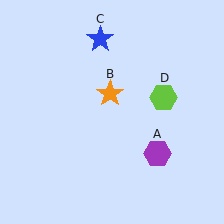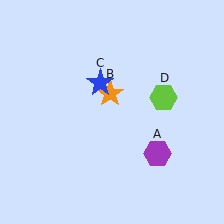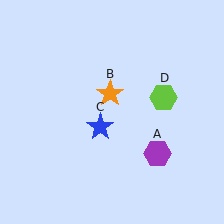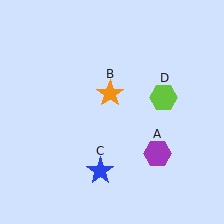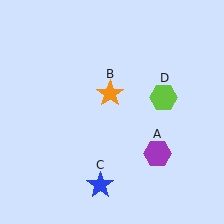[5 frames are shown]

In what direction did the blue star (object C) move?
The blue star (object C) moved down.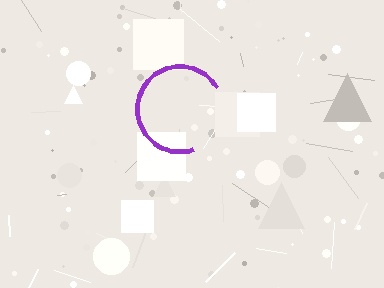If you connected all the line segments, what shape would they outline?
They would outline a circle.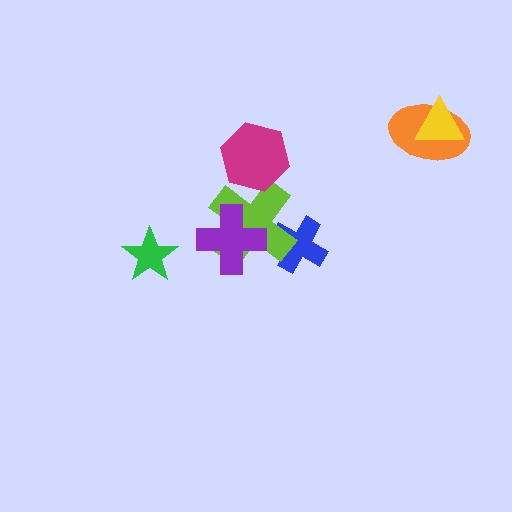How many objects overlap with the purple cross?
1 object overlaps with the purple cross.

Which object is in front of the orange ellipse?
The yellow triangle is in front of the orange ellipse.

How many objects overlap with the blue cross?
1 object overlaps with the blue cross.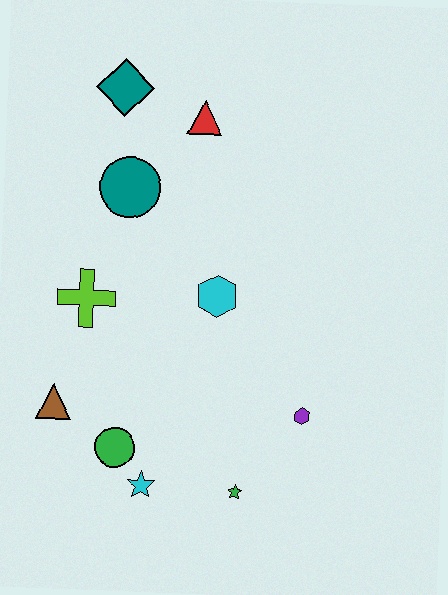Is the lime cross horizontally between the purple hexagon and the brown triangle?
Yes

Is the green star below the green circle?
Yes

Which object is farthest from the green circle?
The teal diamond is farthest from the green circle.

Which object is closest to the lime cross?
The brown triangle is closest to the lime cross.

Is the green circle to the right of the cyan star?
No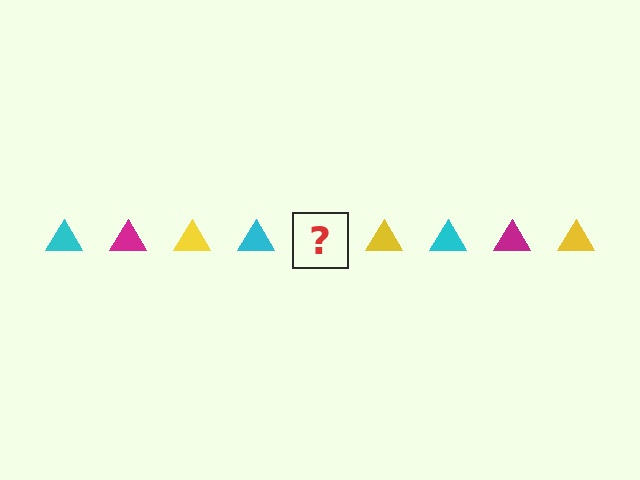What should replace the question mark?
The question mark should be replaced with a magenta triangle.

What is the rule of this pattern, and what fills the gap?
The rule is that the pattern cycles through cyan, magenta, yellow triangles. The gap should be filled with a magenta triangle.